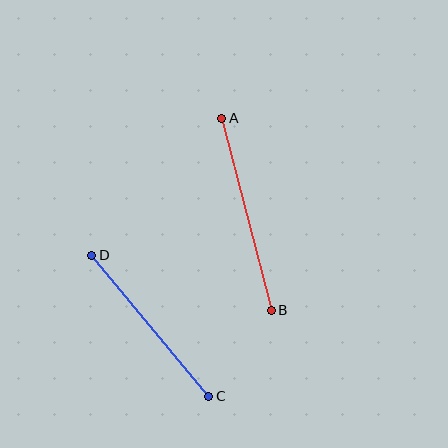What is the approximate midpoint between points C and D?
The midpoint is at approximately (150, 326) pixels.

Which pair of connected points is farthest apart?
Points A and B are farthest apart.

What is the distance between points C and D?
The distance is approximately 183 pixels.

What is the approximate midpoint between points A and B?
The midpoint is at approximately (247, 214) pixels.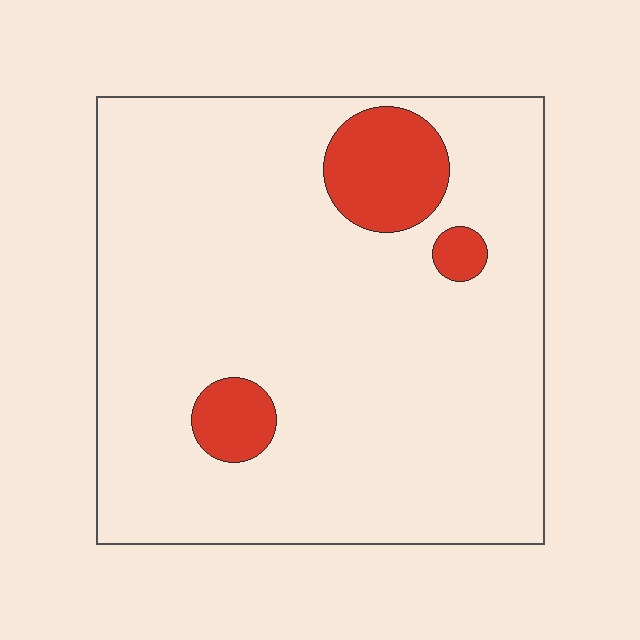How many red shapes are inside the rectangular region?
3.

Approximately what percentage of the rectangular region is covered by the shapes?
Approximately 10%.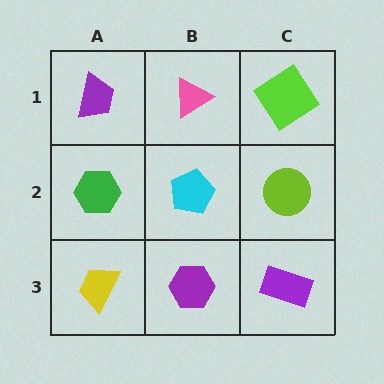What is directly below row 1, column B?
A cyan pentagon.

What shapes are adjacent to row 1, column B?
A cyan pentagon (row 2, column B), a purple trapezoid (row 1, column A), a lime diamond (row 1, column C).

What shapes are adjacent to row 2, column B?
A pink triangle (row 1, column B), a purple hexagon (row 3, column B), a green hexagon (row 2, column A), a lime circle (row 2, column C).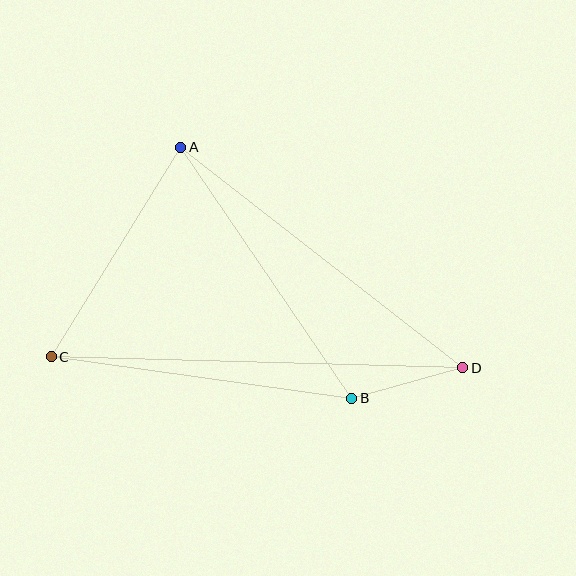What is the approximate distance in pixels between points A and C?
The distance between A and C is approximately 247 pixels.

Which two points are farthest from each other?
Points C and D are farthest from each other.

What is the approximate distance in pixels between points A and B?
The distance between A and B is approximately 304 pixels.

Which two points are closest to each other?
Points B and D are closest to each other.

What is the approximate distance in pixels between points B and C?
The distance between B and C is approximately 303 pixels.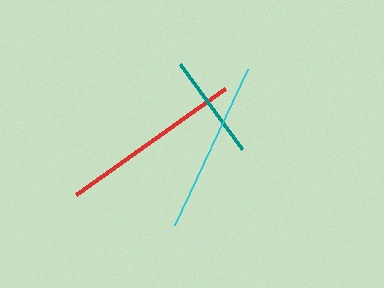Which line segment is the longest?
The red line is the longest at approximately 184 pixels.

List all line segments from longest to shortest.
From longest to shortest: red, cyan, teal.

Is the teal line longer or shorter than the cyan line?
The cyan line is longer than the teal line.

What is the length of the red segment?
The red segment is approximately 184 pixels long.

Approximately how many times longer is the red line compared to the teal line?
The red line is approximately 1.7 times the length of the teal line.